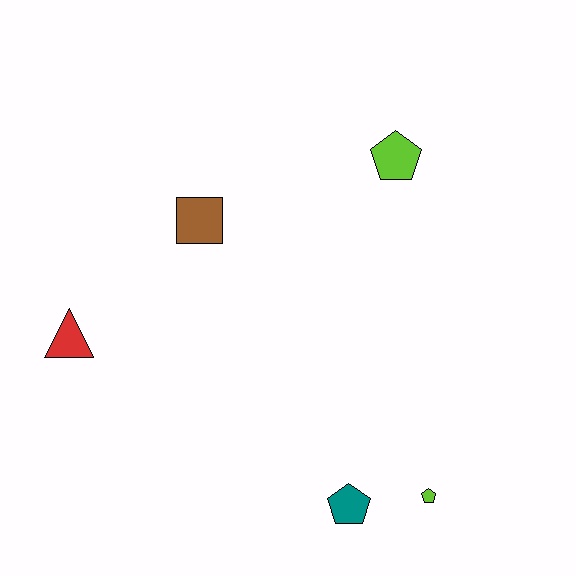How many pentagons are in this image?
There are 3 pentagons.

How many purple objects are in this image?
There are no purple objects.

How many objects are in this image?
There are 5 objects.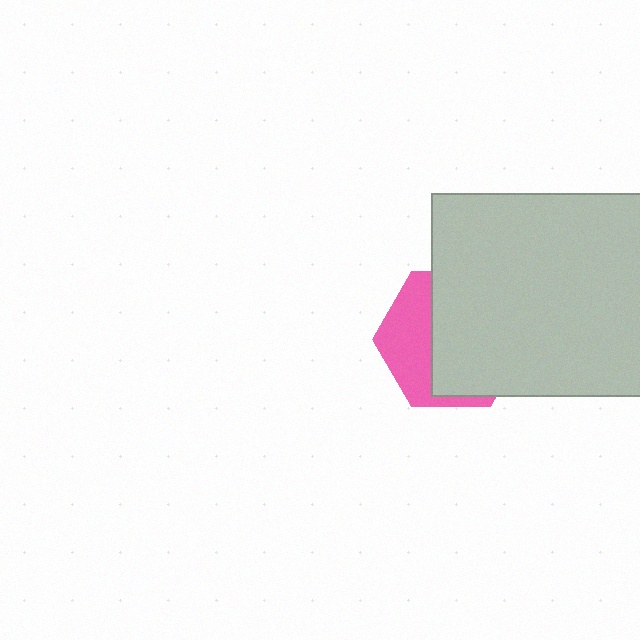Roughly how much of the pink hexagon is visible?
A small part of it is visible (roughly 37%).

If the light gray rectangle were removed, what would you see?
You would see the complete pink hexagon.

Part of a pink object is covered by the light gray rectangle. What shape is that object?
It is a hexagon.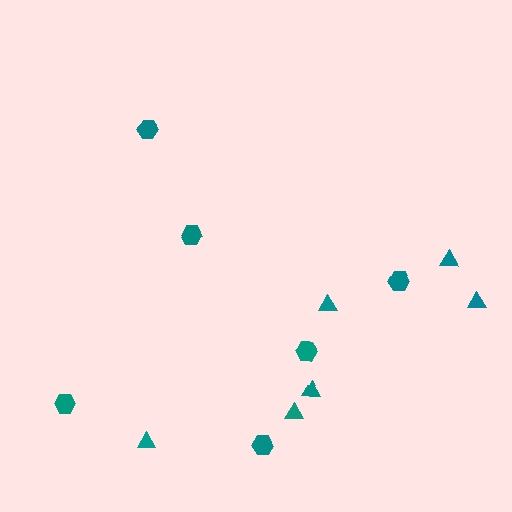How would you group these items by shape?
There are 2 groups: one group of triangles (6) and one group of hexagons (6).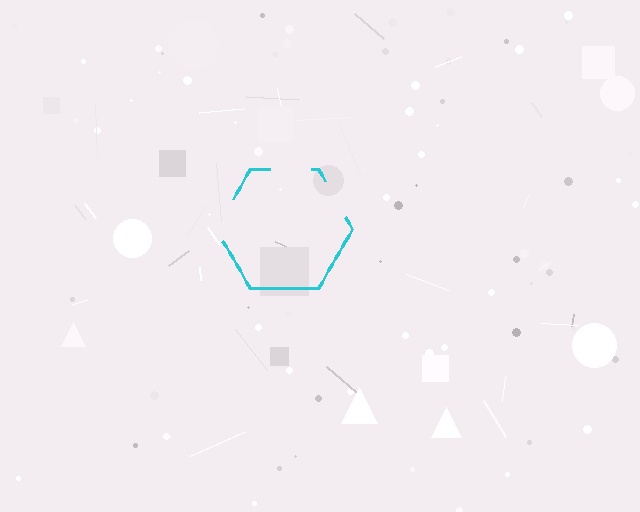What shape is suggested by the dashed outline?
The dashed outline suggests a hexagon.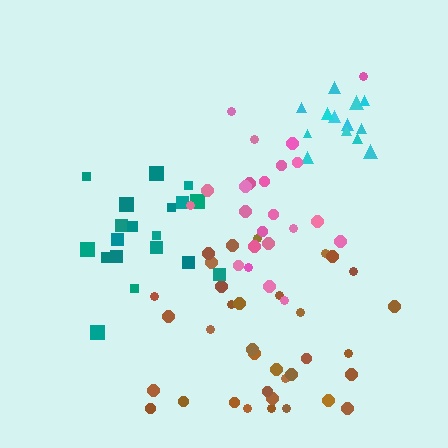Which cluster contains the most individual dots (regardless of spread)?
Brown (35).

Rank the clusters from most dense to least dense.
teal, brown, cyan, pink.